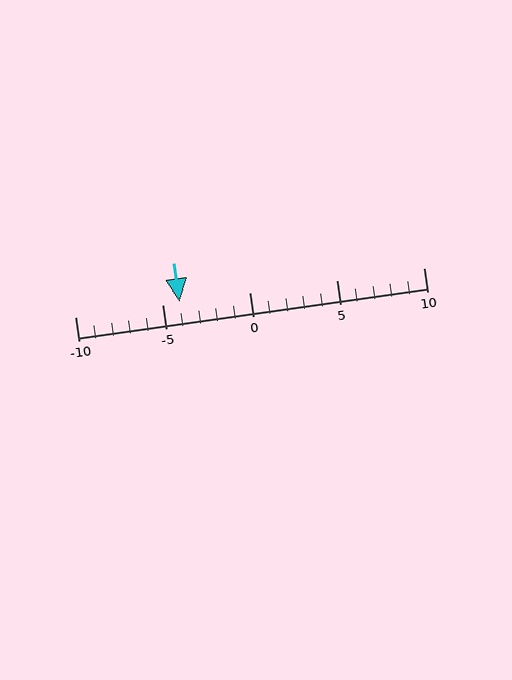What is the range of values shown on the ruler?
The ruler shows values from -10 to 10.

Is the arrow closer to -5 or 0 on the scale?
The arrow is closer to -5.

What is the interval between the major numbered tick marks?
The major tick marks are spaced 5 units apart.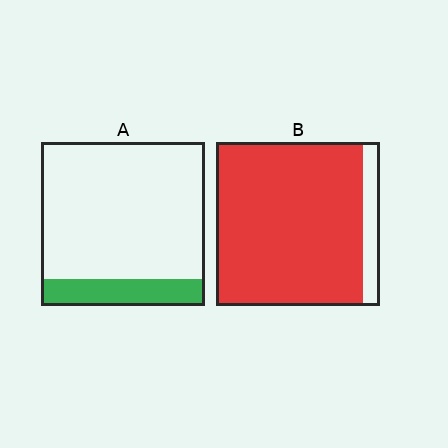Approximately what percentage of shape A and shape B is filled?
A is approximately 15% and B is approximately 90%.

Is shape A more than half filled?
No.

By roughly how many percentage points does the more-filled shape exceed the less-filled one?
By roughly 75 percentage points (B over A).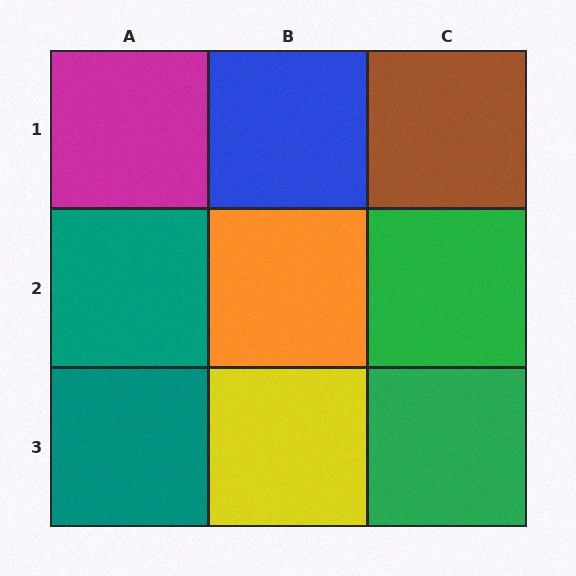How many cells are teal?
2 cells are teal.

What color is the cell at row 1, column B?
Blue.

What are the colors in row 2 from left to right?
Teal, orange, green.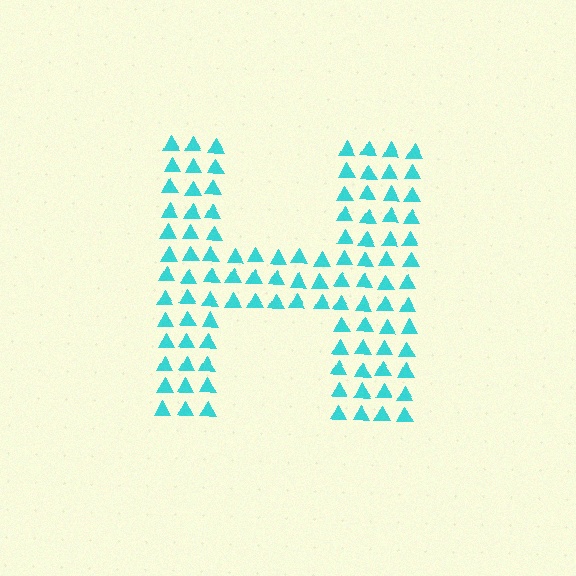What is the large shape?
The large shape is the letter H.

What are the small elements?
The small elements are triangles.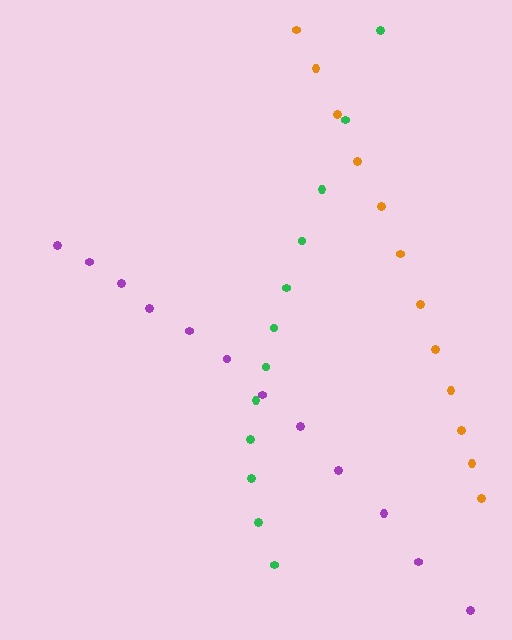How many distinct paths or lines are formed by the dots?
There are 3 distinct paths.